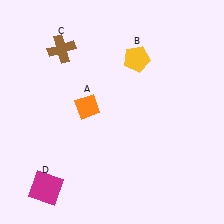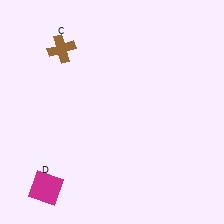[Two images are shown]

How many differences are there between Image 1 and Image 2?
There are 2 differences between the two images.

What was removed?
The yellow pentagon (B), the orange diamond (A) were removed in Image 2.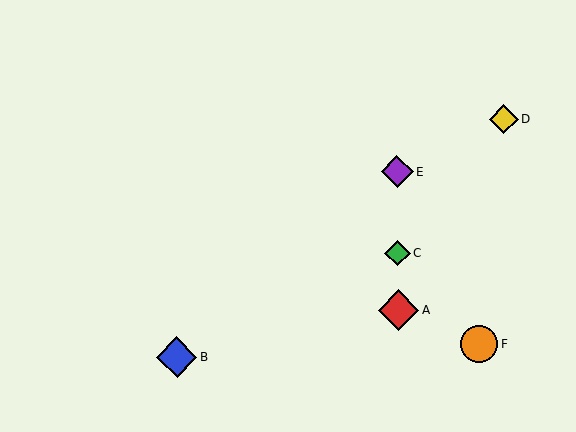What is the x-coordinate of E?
Object E is at x≈397.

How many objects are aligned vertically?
3 objects (A, C, E) are aligned vertically.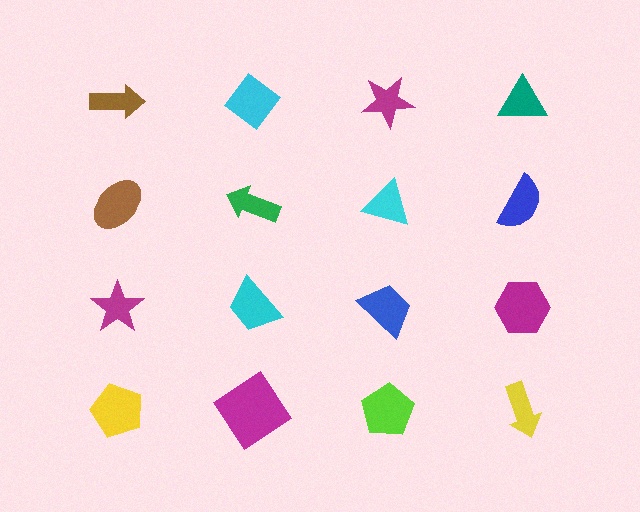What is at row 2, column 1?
A brown ellipse.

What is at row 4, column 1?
A yellow pentagon.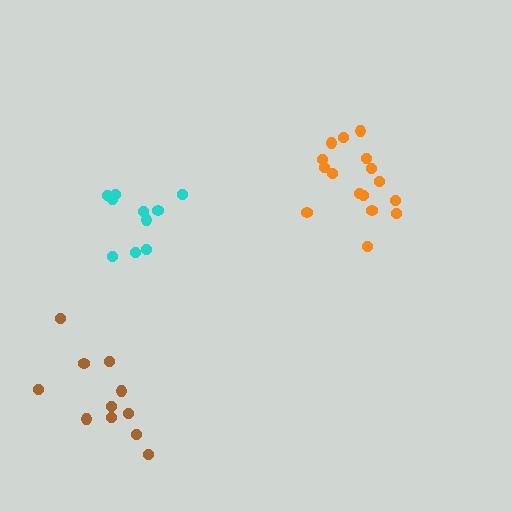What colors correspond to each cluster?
The clusters are colored: cyan, brown, orange.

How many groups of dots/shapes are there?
There are 3 groups.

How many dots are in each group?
Group 1: 10 dots, Group 2: 11 dots, Group 3: 16 dots (37 total).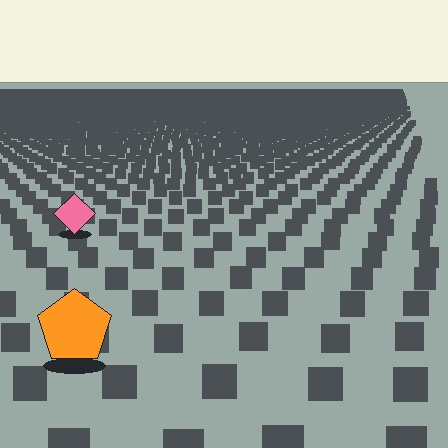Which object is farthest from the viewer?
The pink diamond is farthest from the viewer. It appears smaller and the ground texture around it is denser.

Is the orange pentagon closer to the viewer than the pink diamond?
Yes. The orange pentagon is closer — you can tell from the texture gradient: the ground texture is coarser near it.